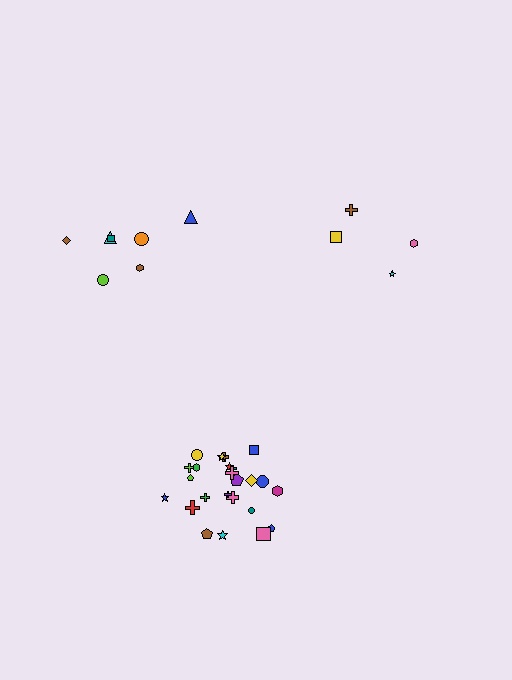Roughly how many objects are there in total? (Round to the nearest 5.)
Roughly 35 objects in total.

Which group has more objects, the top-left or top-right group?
The top-left group.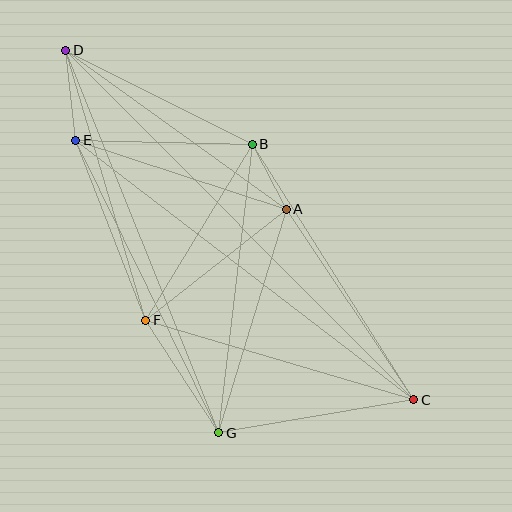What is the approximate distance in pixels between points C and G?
The distance between C and G is approximately 198 pixels.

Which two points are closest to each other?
Points A and B are closest to each other.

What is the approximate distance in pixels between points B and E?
The distance between B and E is approximately 176 pixels.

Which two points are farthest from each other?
Points C and D are farthest from each other.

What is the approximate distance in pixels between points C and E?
The distance between C and E is approximately 426 pixels.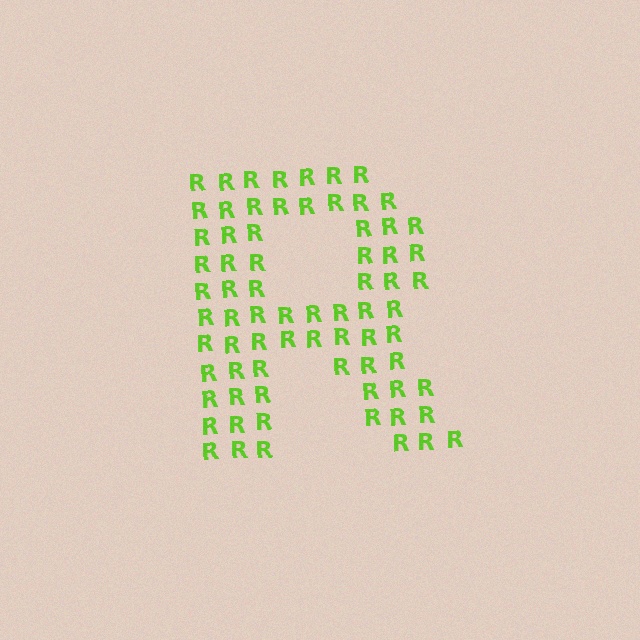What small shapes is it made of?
It is made of small letter R's.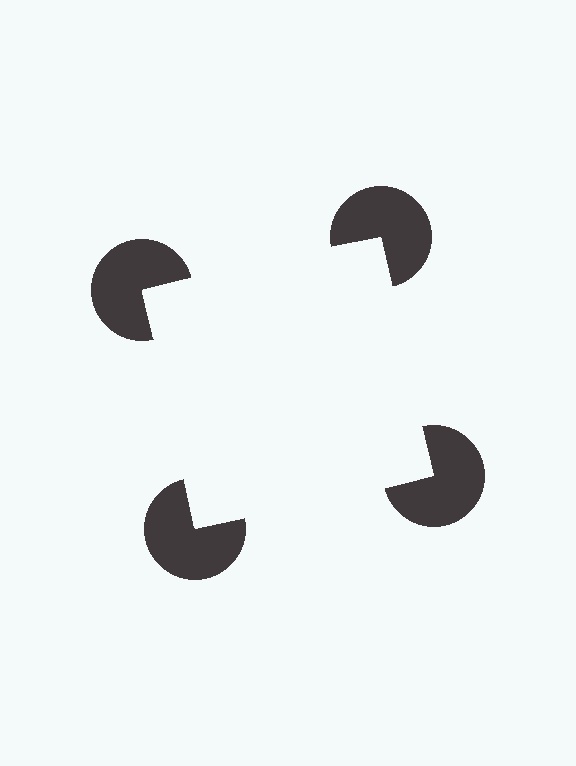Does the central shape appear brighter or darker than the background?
It typically appears slightly brighter than the background, even though no actual brightness change is drawn.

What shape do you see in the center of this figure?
An illusory square — its edges are inferred from the aligned wedge cuts in the pac-man discs, not physically drawn.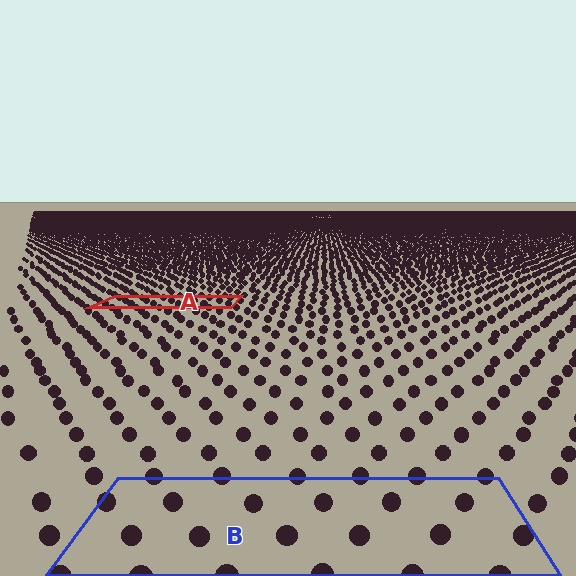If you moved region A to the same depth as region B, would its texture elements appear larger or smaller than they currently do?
They would appear larger. At a closer depth, the same texture elements are projected at a bigger on-screen size.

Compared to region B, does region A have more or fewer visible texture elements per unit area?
Region A has more texture elements per unit area — they are packed more densely because it is farther away.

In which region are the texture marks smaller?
The texture marks are smaller in region A, because it is farther away.